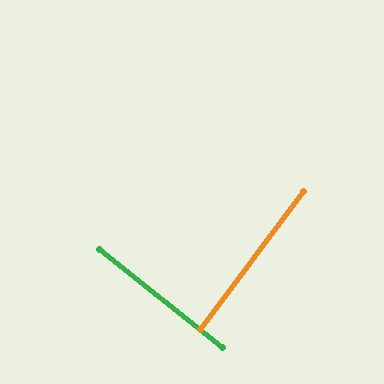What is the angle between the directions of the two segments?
Approximately 88 degrees.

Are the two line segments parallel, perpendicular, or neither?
Perpendicular — they meet at approximately 88°.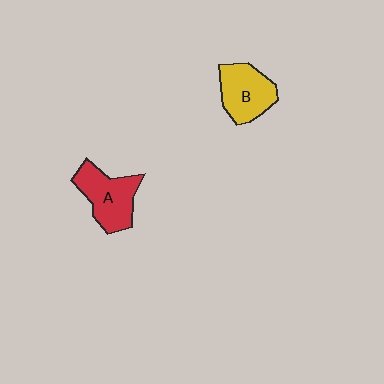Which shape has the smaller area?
Shape B (yellow).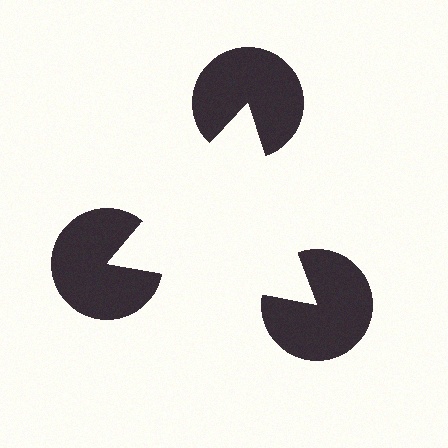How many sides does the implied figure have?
3 sides.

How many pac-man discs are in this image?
There are 3 — one at each vertex of the illusory triangle.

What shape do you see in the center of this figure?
An illusory triangle — its edges are inferred from the aligned wedge cuts in the pac-man discs, not physically drawn.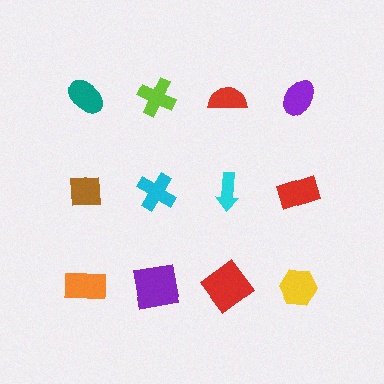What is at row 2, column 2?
A cyan cross.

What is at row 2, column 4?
A red rectangle.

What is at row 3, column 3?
A red diamond.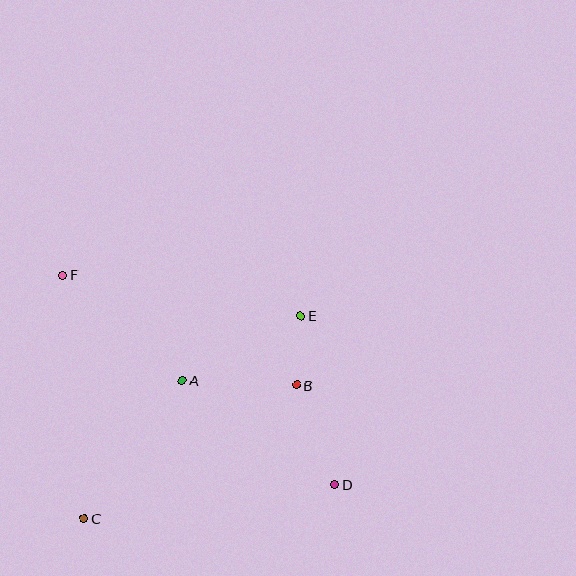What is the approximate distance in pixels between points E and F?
The distance between E and F is approximately 242 pixels.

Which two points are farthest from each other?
Points D and F are farthest from each other.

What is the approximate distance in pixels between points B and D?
The distance between B and D is approximately 106 pixels.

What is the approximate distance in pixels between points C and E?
The distance between C and E is approximately 297 pixels.